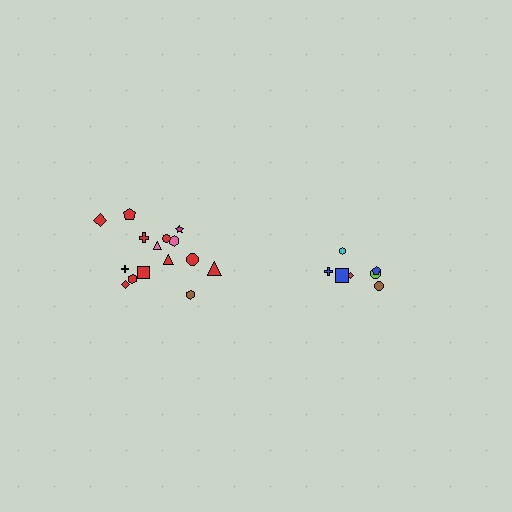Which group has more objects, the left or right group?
The left group.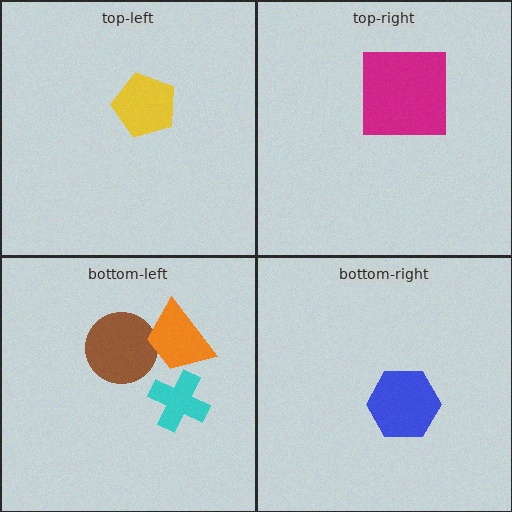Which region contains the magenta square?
The top-right region.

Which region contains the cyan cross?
The bottom-left region.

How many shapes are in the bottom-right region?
1.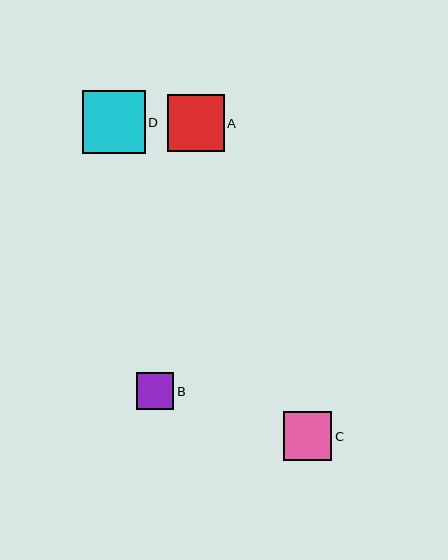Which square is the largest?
Square D is the largest with a size of approximately 63 pixels.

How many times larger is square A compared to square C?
Square A is approximately 1.2 times the size of square C.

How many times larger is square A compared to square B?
Square A is approximately 1.5 times the size of square B.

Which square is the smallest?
Square B is the smallest with a size of approximately 38 pixels.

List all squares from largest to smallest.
From largest to smallest: D, A, C, B.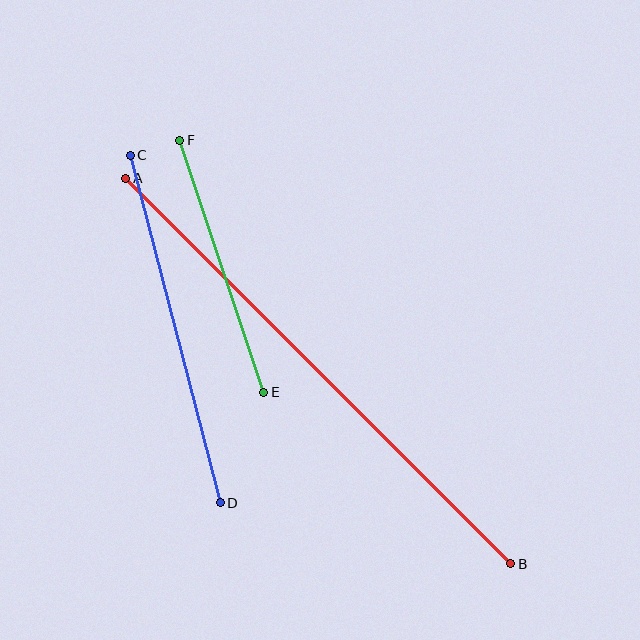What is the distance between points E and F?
The distance is approximately 266 pixels.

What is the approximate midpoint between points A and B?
The midpoint is at approximately (318, 371) pixels.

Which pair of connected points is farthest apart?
Points A and B are farthest apart.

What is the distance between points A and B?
The distance is approximately 545 pixels.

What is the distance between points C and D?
The distance is approximately 359 pixels.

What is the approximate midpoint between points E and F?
The midpoint is at approximately (222, 266) pixels.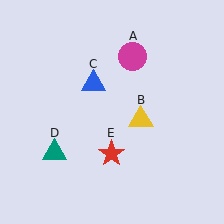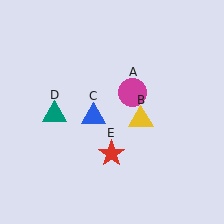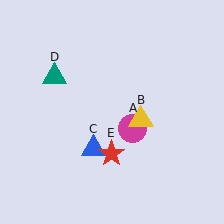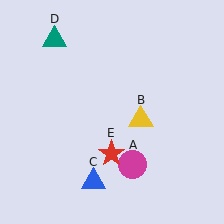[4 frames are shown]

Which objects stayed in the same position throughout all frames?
Yellow triangle (object B) and red star (object E) remained stationary.